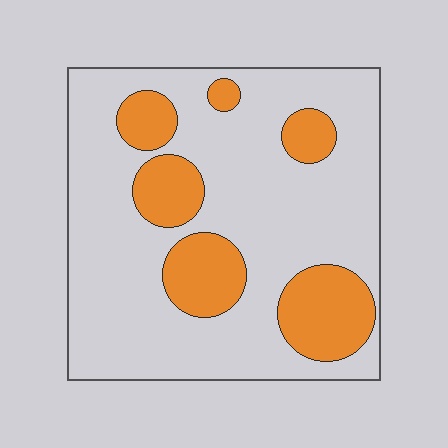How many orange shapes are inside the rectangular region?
6.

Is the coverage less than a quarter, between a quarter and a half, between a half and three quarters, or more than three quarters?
Less than a quarter.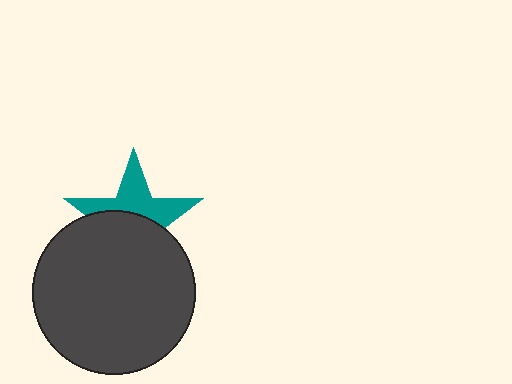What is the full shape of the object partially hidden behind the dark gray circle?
The partially hidden object is a teal star.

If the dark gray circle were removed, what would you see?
You would see the complete teal star.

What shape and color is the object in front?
The object in front is a dark gray circle.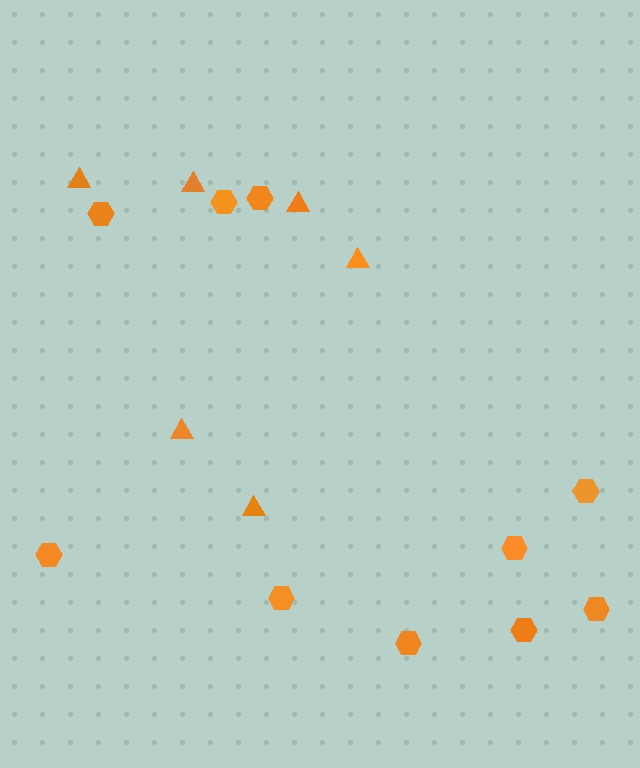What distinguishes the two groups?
There are 2 groups: one group of triangles (6) and one group of hexagons (10).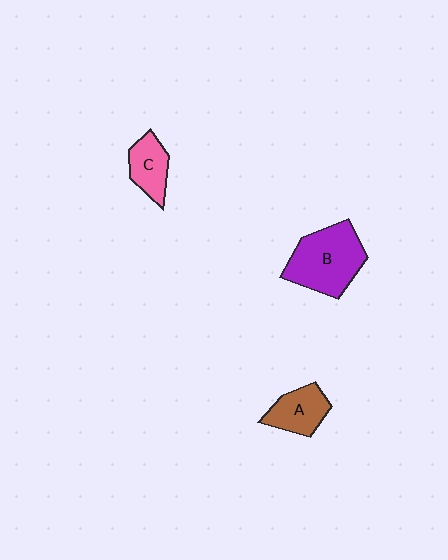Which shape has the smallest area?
Shape C (pink).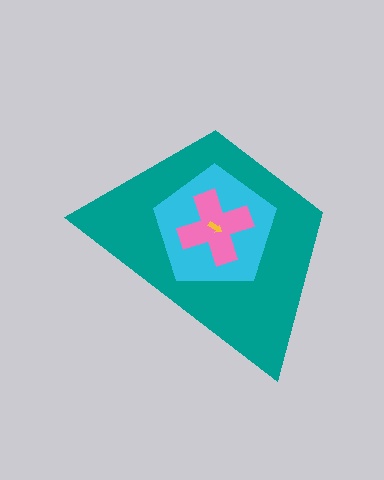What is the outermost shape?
The teal trapezoid.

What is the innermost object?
The yellow arrow.